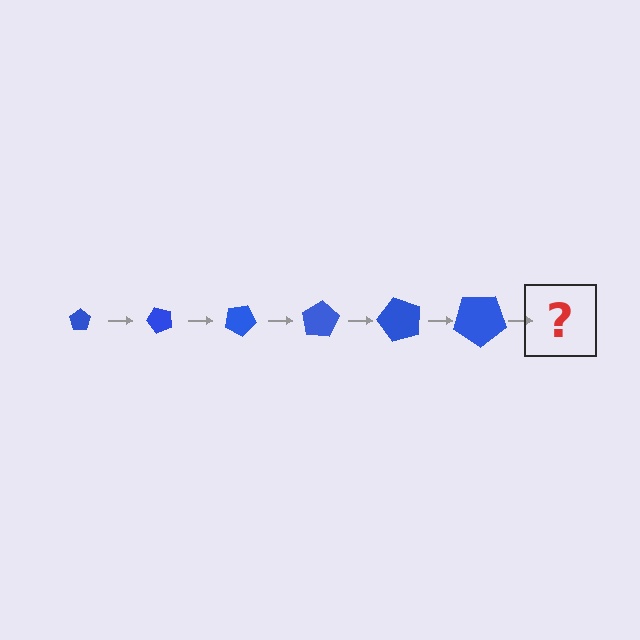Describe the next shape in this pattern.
It should be a pentagon, larger than the previous one and rotated 300 degrees from the start.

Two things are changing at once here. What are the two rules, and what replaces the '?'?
The two rules are that the pentagon grows larger each step and it rotates 50 degrees each step. The '?' should be a pentagon, larger than the previous one and rotated 300 degrees from the start.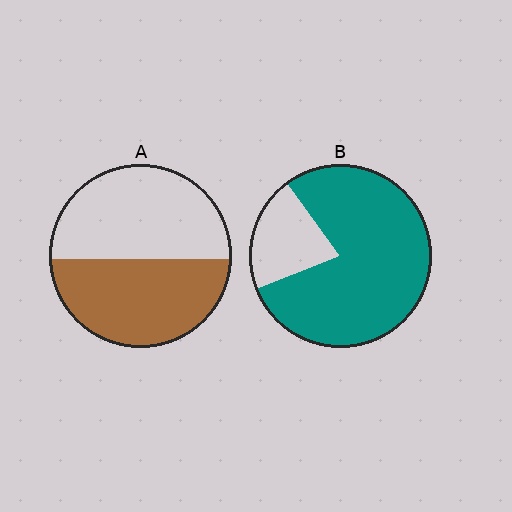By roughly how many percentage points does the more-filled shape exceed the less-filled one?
By roughly 30 percentage points (B over A).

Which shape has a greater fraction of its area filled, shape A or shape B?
Shape B.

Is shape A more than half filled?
Roughly half.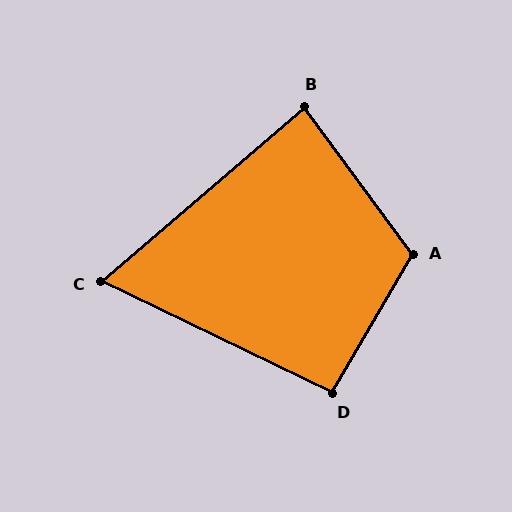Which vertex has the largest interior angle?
A, at approximately 113 degrees.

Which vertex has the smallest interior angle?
C, at approximately 67 degrees.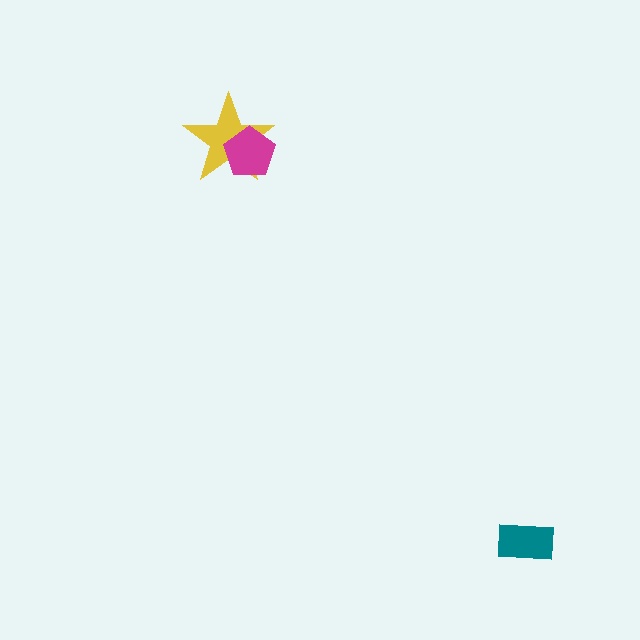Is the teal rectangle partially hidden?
No, no other shape covers it.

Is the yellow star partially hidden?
Yes, it is partially covered by another shape.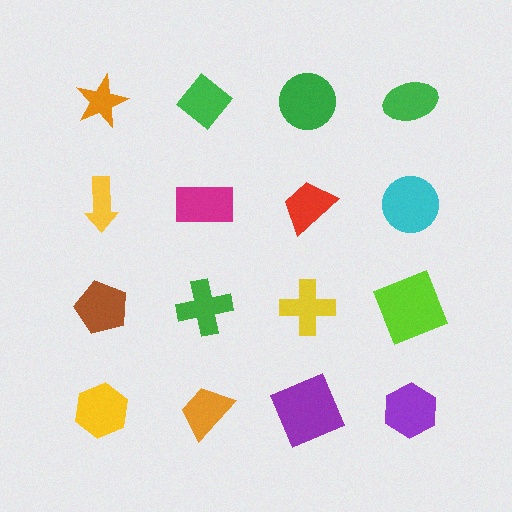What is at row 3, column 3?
A yellow cross.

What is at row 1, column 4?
A green ellipse.